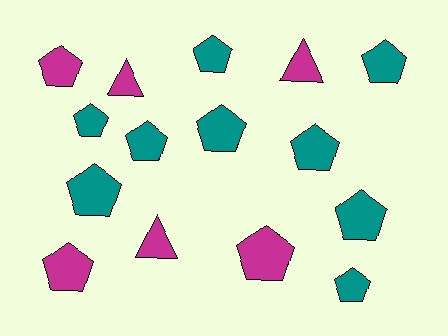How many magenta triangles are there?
There are 3 magenta triangles.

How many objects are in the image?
There are 15 objects.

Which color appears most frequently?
Teal, with 9 objects.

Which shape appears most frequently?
Pentagon, with 12 objects.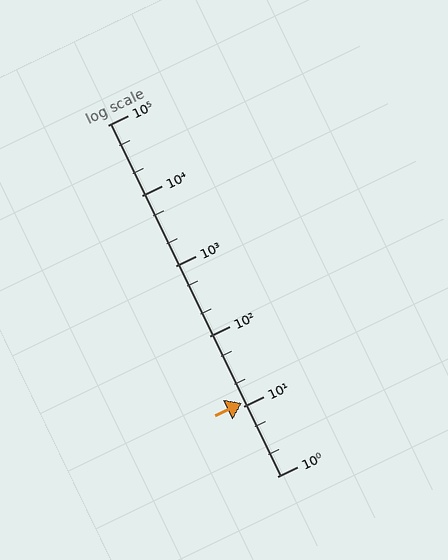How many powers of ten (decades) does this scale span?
The scale spans 5 decades, from 1 to 100000.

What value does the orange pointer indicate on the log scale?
The pointer indicates approximately 11.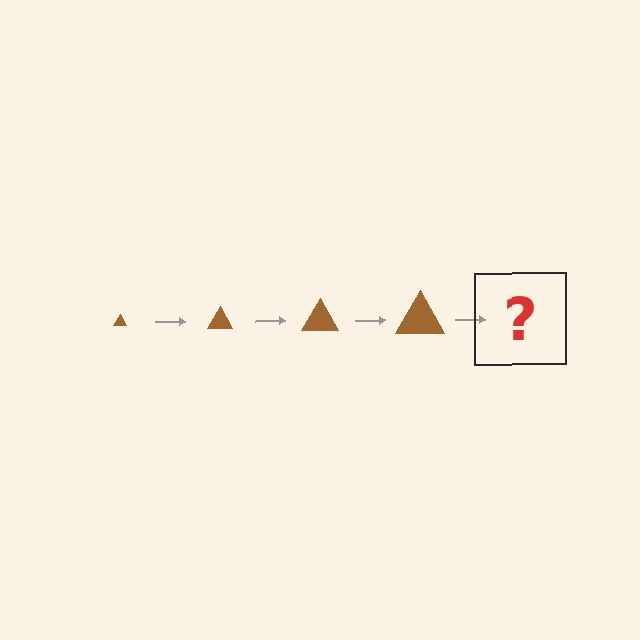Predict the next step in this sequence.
The next step is a brown triangle, larger than the previous one.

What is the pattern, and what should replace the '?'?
The pattern is that the triangle gets progressively larger each step. The '?' should be a brown triangle, larger than the previous one.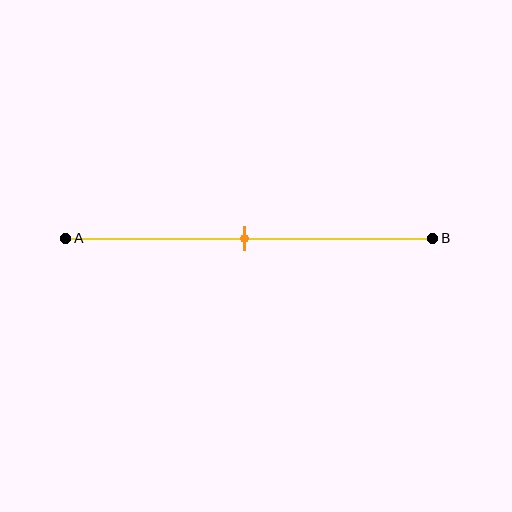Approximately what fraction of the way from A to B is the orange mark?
The orange mark is approximately 50% of the way from A to B.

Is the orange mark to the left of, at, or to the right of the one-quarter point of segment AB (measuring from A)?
The orange mark is to the right of the one-quarter point of segment AB.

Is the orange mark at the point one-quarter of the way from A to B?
No, the mark is at about 50% from A, not at the 25% one-quarter point.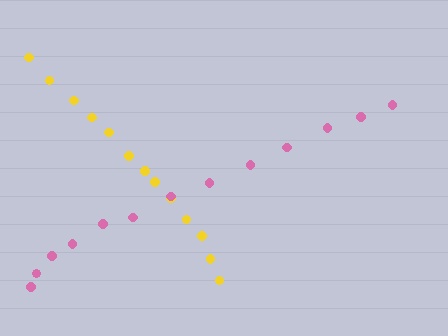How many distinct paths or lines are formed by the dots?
There are 2 distinct paths.